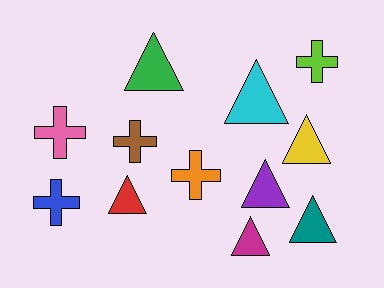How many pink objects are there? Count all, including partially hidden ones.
There is 1 pink object.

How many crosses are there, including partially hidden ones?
There are 5 crosses.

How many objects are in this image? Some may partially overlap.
There are 12 objects.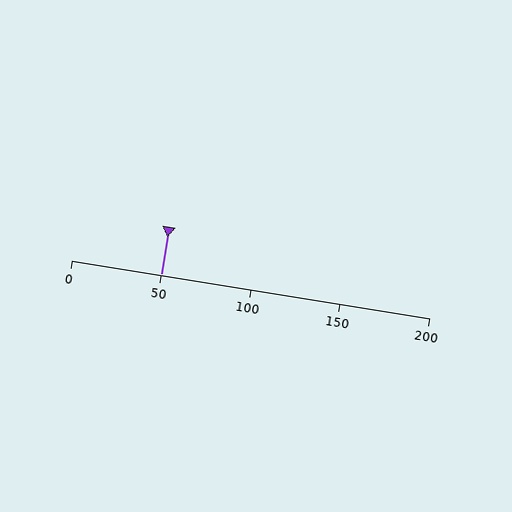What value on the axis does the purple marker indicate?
The marker indicates approximately 50.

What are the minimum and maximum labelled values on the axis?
The axis runs from 0 to 200.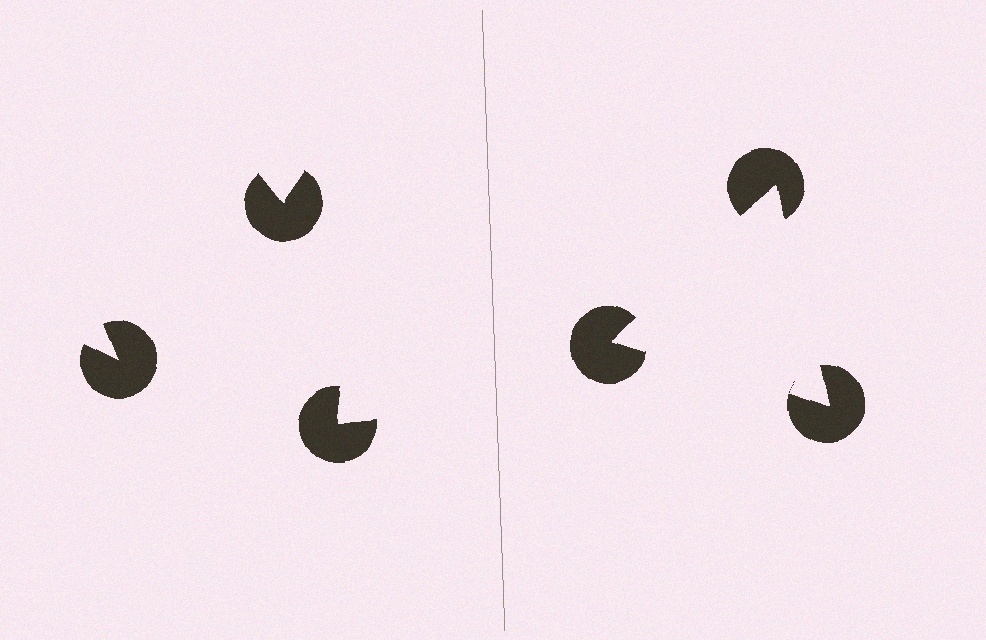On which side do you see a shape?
An illusory triangle appears on the right side. On the left side the wedge cuts are rotated, so no coherent shape forms.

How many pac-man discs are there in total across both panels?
6 — 3 on each side.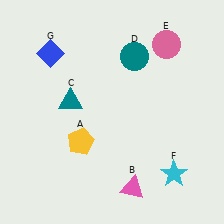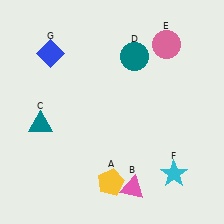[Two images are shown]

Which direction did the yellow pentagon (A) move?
The yellow pentagon (A) moved down.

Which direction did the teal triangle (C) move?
The teal triangle (C) moved left.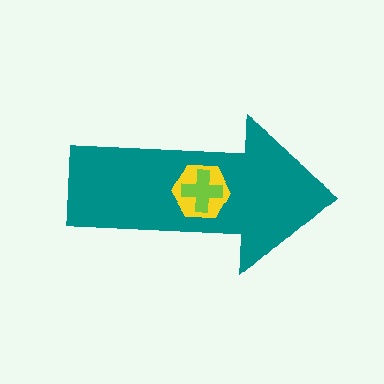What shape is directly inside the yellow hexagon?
The lime cross.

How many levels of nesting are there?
3.